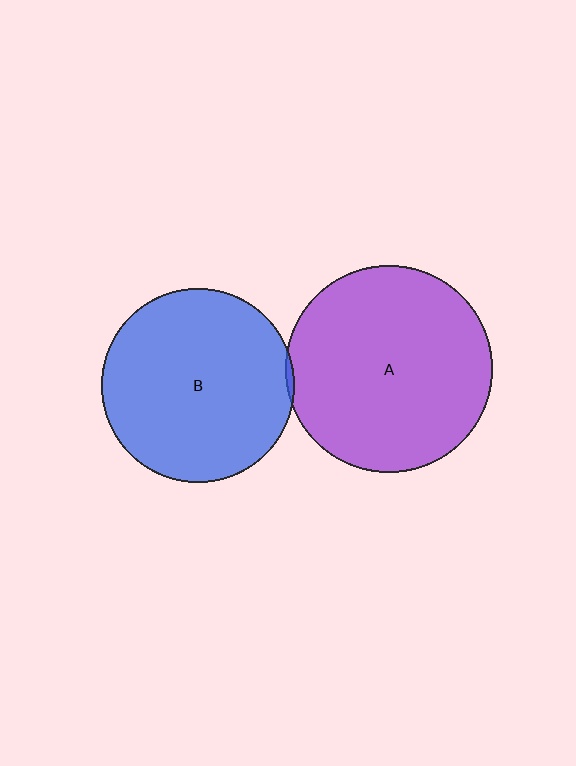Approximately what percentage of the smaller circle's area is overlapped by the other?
Approximately 5%.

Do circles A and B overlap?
Yes.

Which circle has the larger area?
Circle A (purple).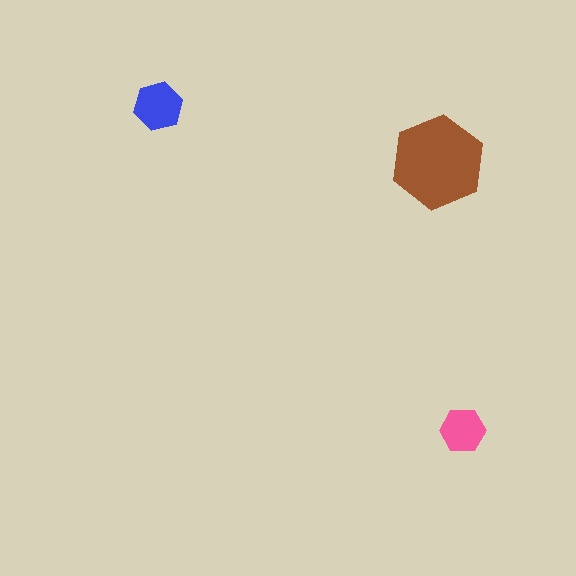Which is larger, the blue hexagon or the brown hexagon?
The brown one.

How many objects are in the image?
There are 3 objects in the image.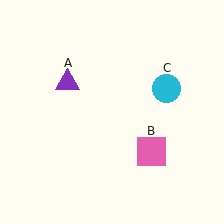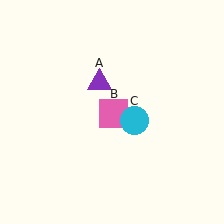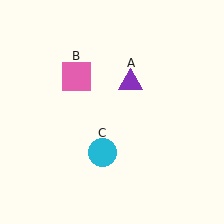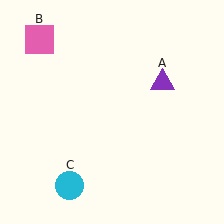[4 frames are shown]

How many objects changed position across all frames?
3 objects changed position: purple triangle (object A), pink square (object B), cyan circle (object C).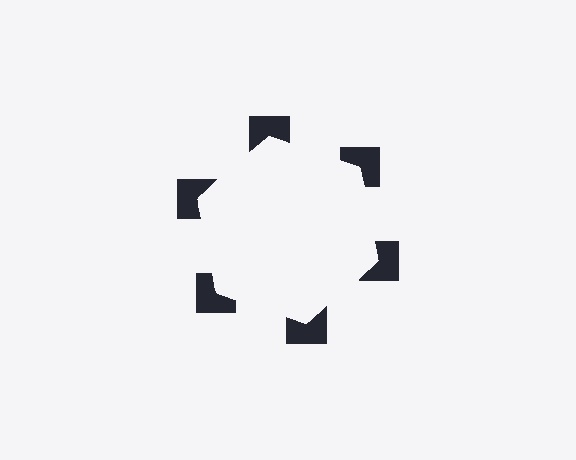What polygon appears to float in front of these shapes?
An illusory hexagon — its edges are inferred from the aligned wedge cuts in the notched squares, not physically drawn.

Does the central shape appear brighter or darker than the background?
It typically appears slightly brighter than the background, even though no actual brightness change is drawn.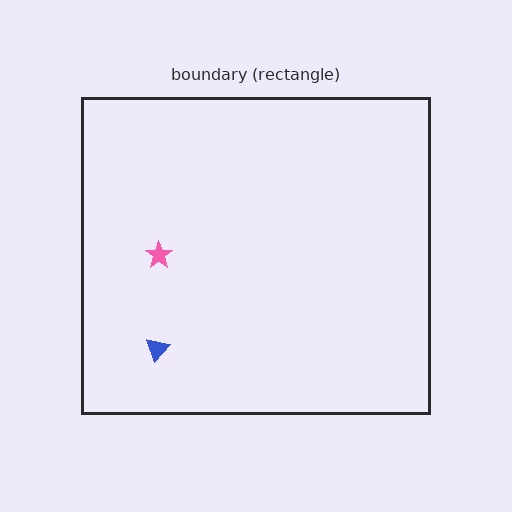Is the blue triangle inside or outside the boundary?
Inside.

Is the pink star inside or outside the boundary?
Inside.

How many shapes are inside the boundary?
2 inside, 0 outside.